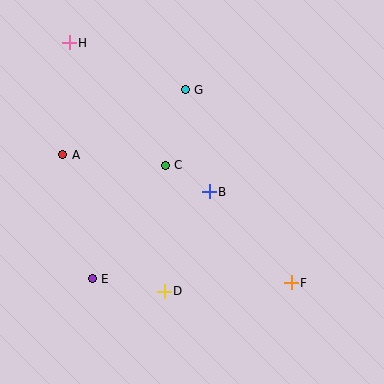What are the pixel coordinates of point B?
Point B is at (209, 192).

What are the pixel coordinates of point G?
Point G is at (185, 90).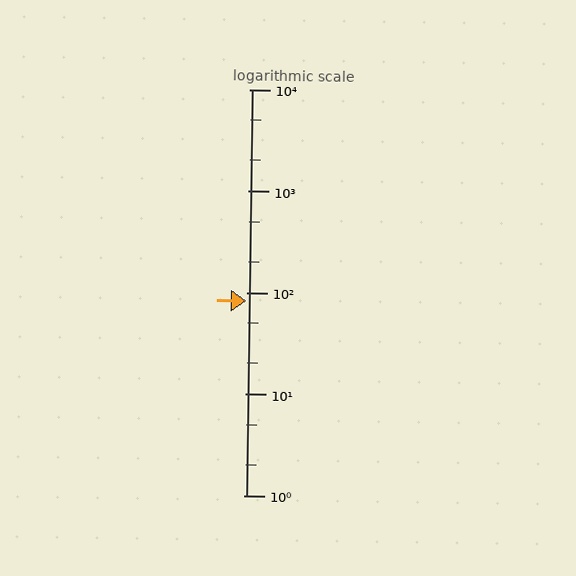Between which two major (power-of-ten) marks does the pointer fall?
The pointer is between 10 and 100.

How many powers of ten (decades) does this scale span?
The scale spans 4 decades, from 1 to 10000.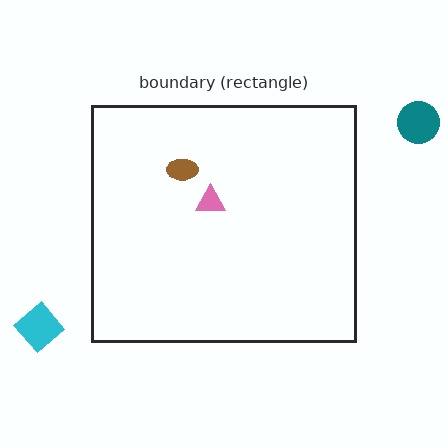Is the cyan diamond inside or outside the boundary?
Outside.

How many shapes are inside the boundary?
2 inside, 2 outside.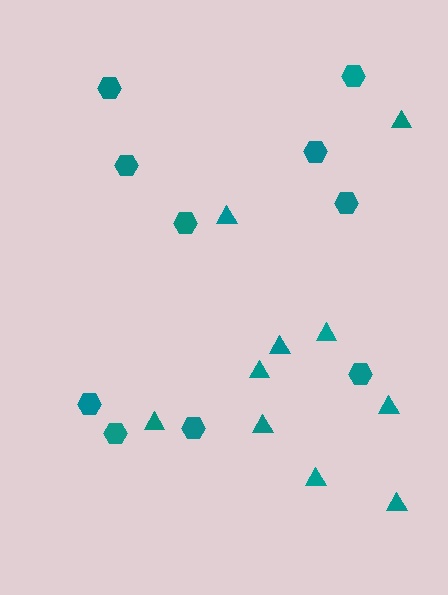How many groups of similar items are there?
There are 2 groups: one group of hexagons (10) and one group of triangles (10).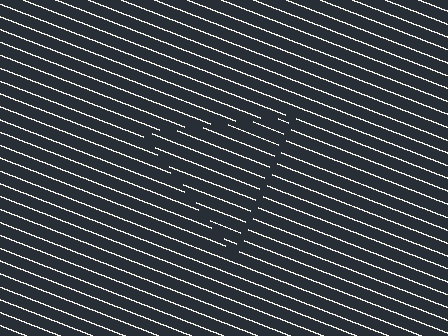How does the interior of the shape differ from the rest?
The interior of the shape contains the same grating, shifted by half a period — the contour is defined by the phase discontinuity where line-ends from the inner and outer gratings abut.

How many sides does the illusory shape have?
3 sides — the line-ends trace a triangle.